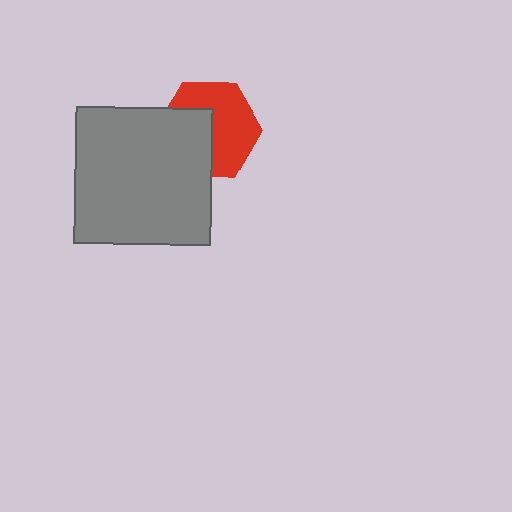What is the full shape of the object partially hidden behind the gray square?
The partially hidden object is a red hexagon.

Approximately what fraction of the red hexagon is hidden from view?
Roughly 43% of the red hexagon is hidden behind the gray square.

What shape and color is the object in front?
The object in front is a gray square.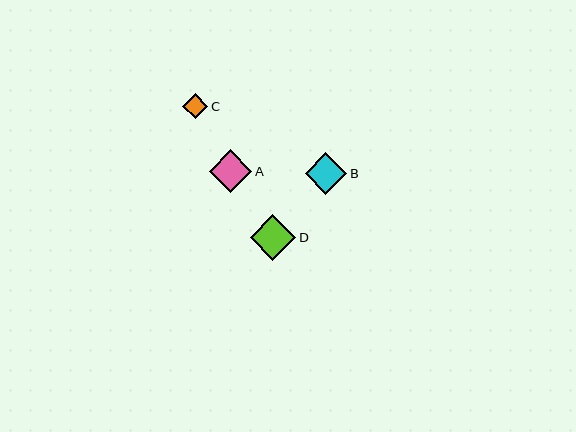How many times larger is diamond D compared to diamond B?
Diamond D is approximately 1.1 times the size of diamond B.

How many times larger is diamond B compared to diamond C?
Diamond B is approximately 1.6 times the size of diamond C.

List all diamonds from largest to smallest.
From largest to smallest: D, A, B, C.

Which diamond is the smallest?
Diamond C is the smallest with a size of approximately 25 pixels.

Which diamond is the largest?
Diamond D is the largest with a size of approximately 46 pixels.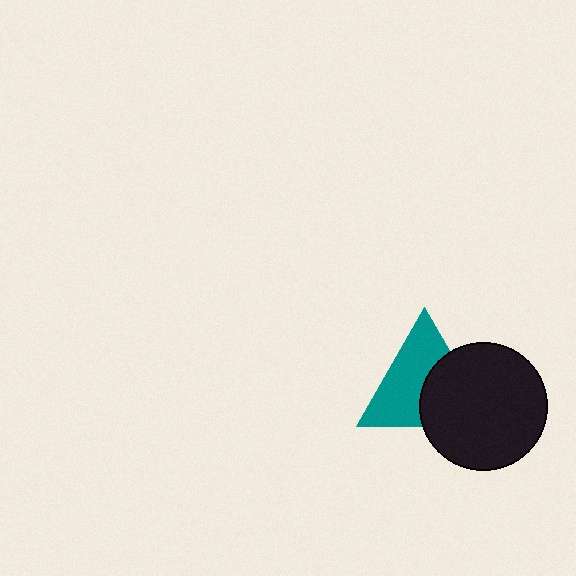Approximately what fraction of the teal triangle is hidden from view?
Roughly 42% of the teal triangle is hidden behind the black circle.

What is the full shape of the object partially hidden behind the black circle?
The partially hidden object is a teal triangle.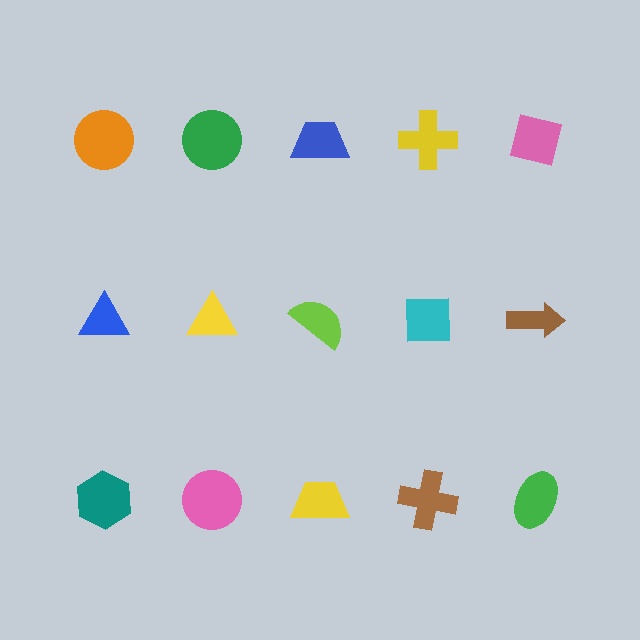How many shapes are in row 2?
5 shapes.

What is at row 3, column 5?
A green ellipse.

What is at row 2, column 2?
A yellow triangle.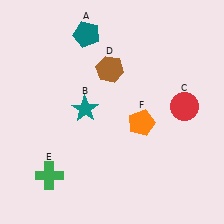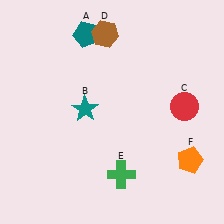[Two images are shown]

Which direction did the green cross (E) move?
The green cross (E) moved right.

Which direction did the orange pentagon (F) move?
The orange pentagon (F) moved right.